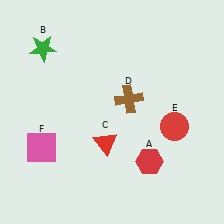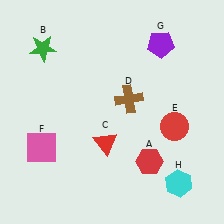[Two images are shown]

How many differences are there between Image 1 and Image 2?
There are 2 differences between the two images.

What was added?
A purple pentagon (G), a cyan hexagon (H) were added in Image 2.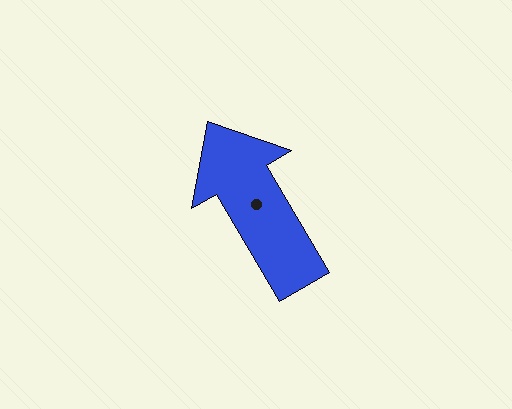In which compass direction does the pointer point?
Northwest.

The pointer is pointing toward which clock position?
Roughly 11 o'clock.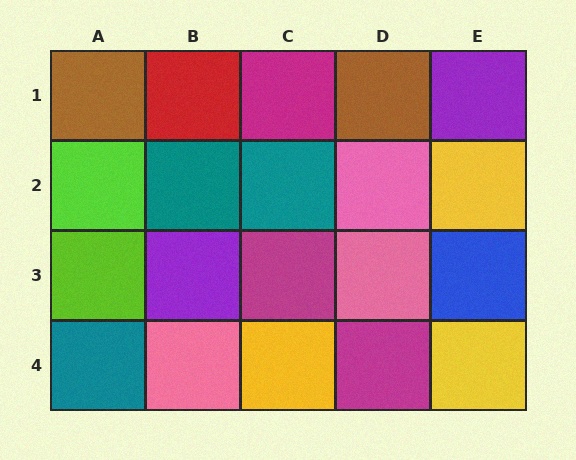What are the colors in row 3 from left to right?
Lime, purple, magenta, pink, blue.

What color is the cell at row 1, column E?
Purple.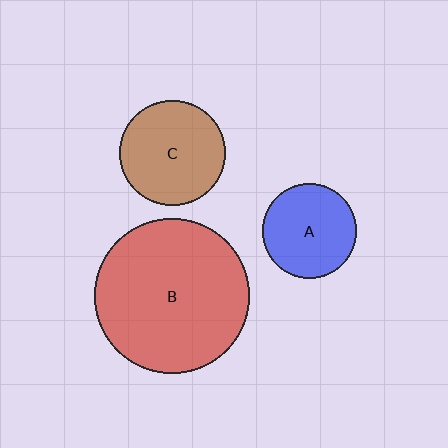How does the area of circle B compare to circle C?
Approximately 2.1 times.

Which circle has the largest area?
Circle B (red).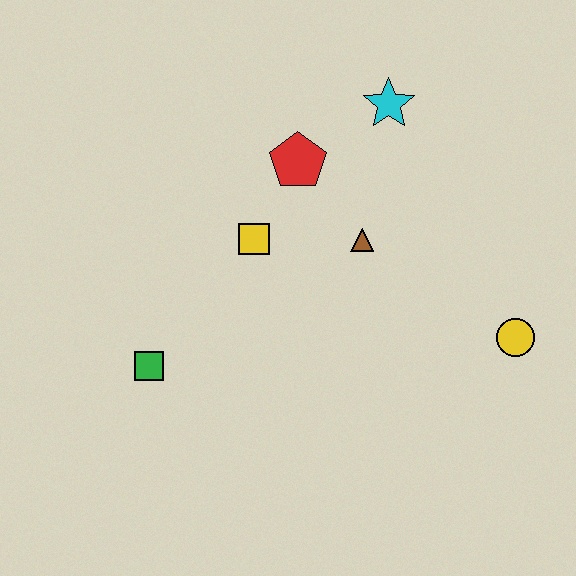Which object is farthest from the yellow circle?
The green square is farthest from the yellow circle.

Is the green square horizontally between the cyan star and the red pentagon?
No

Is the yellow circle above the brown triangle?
No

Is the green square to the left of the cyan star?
Yes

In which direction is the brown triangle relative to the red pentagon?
The brown triangle is below the red pentagon.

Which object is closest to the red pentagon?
The yellow square is closest to the red pentagon.